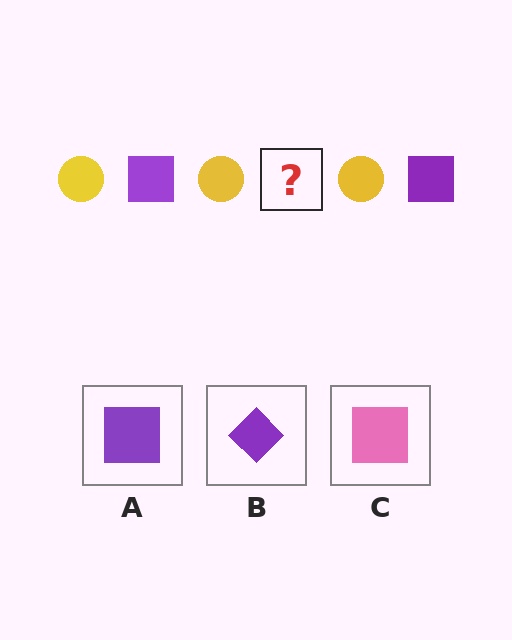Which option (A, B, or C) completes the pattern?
A.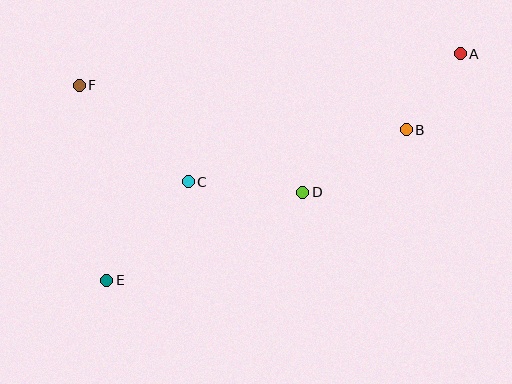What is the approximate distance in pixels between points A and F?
The distance between A and F is approximately 382 pixels.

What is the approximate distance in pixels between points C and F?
The distance between C and F is approximately 146 pixels.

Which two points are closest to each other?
Points A and B are closest to each other.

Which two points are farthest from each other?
Points A and E are farthest from each other.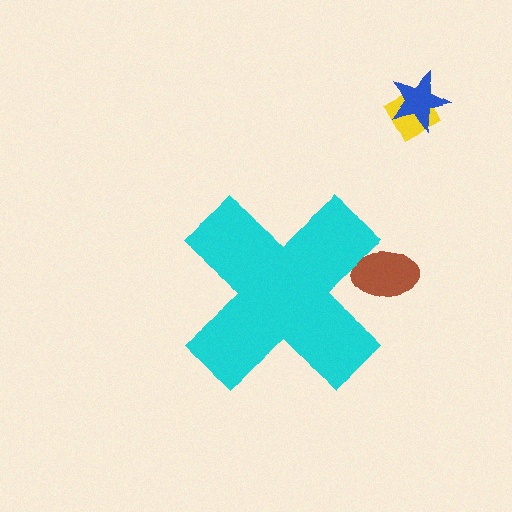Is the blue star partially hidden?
No, the blue star is fully visible.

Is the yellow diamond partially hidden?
No, the yellow diamond is fully visible.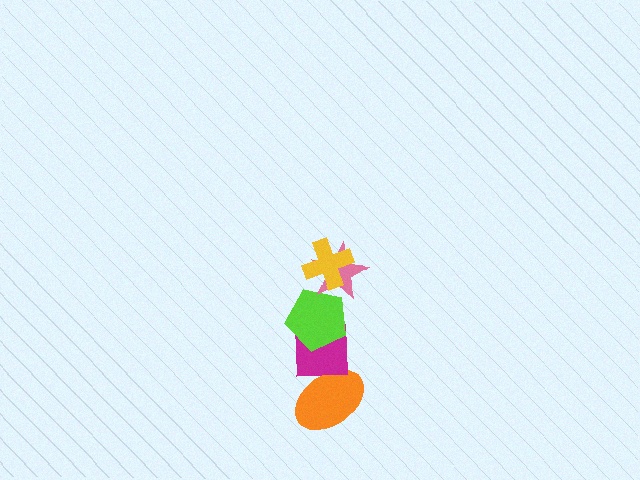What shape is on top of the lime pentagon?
The pink star is on top of the lime pentagon.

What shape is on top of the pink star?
The yellow cross is on top of the pink star.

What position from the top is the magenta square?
The magenta square is 4th from the top.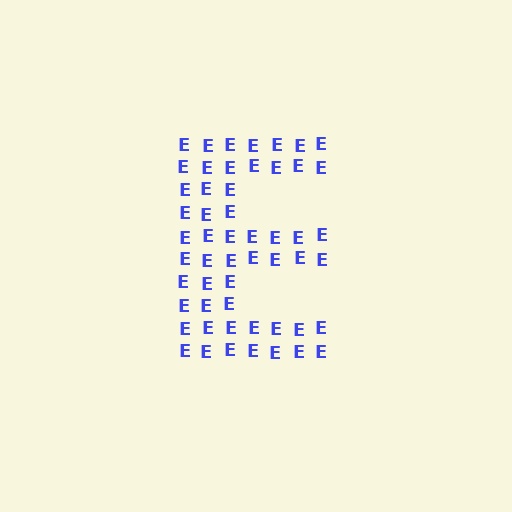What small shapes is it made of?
It is made of small letter E's.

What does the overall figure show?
The overall figure shows the letter E.